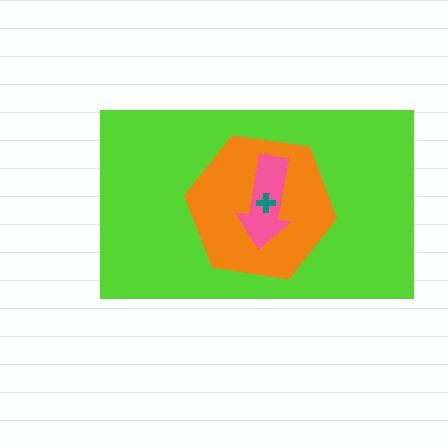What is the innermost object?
The teal cross.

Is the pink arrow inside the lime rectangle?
Yes.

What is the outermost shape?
The lime rectangle.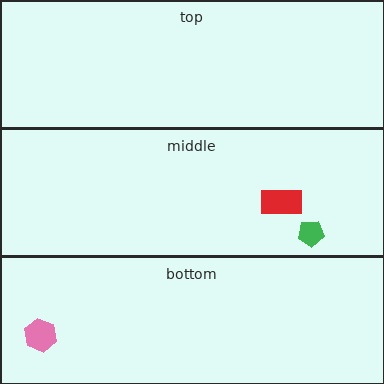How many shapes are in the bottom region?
1.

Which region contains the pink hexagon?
The bottom region.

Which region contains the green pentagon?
The middle region.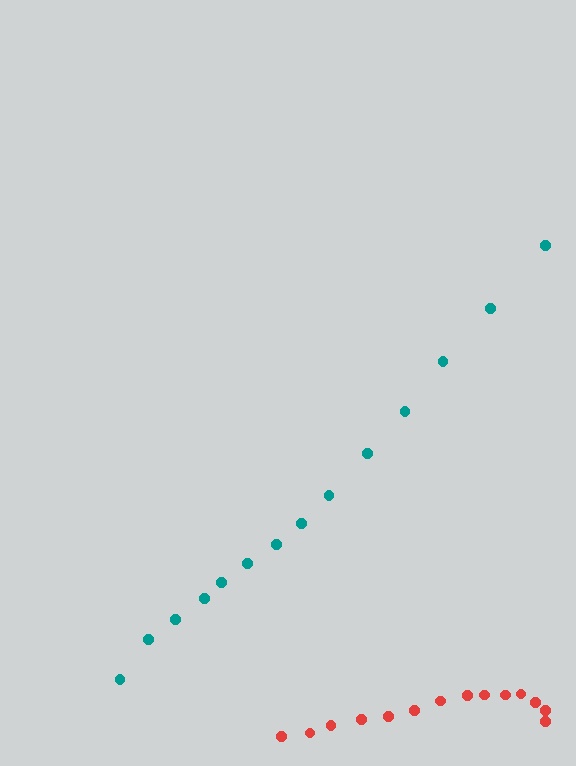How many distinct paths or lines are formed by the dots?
There are 2 distinct paths.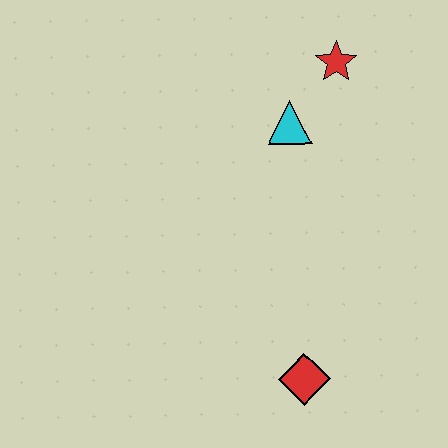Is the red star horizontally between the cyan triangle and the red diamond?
No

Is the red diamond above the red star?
No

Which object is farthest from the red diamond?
The red star is farthest from the red diamond.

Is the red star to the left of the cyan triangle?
No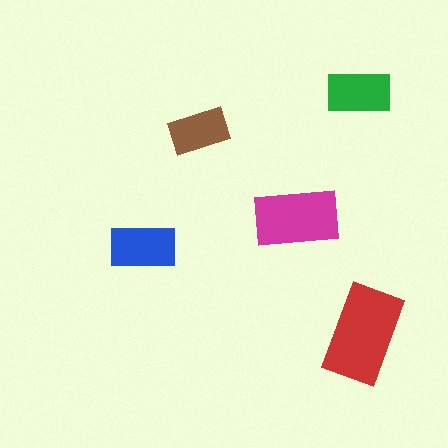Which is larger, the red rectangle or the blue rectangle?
The red one.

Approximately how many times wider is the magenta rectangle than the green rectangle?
About 1.5 times wider.